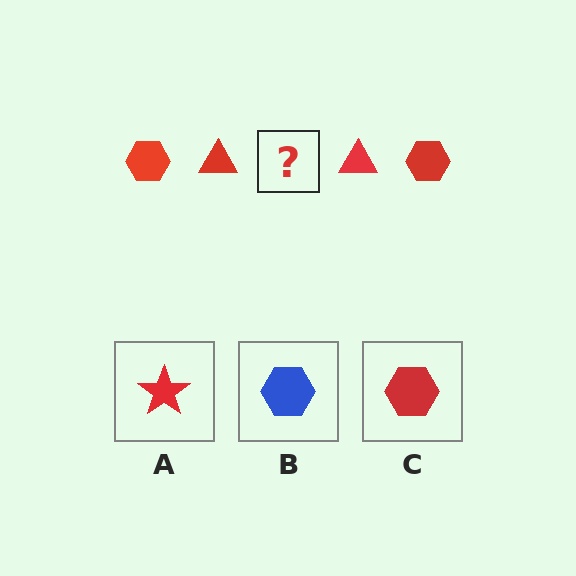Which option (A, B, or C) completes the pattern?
C.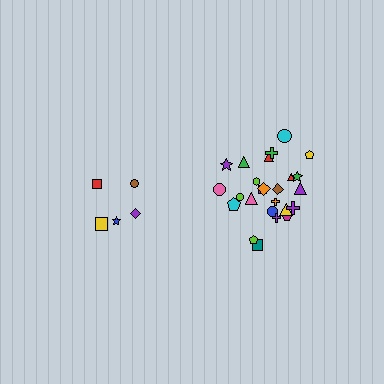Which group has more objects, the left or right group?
The right group.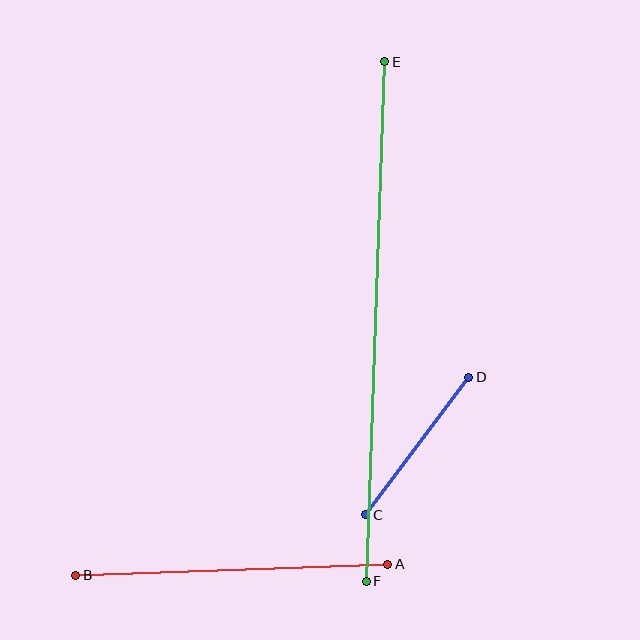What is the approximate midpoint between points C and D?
The midpoint is at approximately (417, 446) pixels.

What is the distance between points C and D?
The distance is approximately 172 pixels.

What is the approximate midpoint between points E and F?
The midpoint is at approximately (376, 321) pixels.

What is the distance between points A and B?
The distance is approximately 312 pixels.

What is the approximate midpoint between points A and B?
The midpoint is at approximately (232, 570) pixels.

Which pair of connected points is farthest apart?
Points E and F are farthest apart.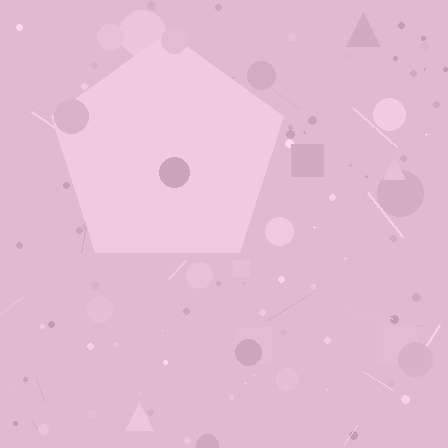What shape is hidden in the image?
A pentagon is hidden in the image.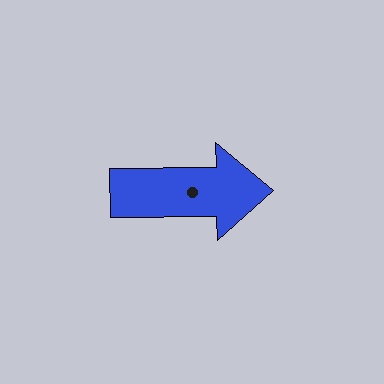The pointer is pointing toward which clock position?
Roughly 3 o'clock.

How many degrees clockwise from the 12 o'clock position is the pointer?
Approximately 89 degrees.